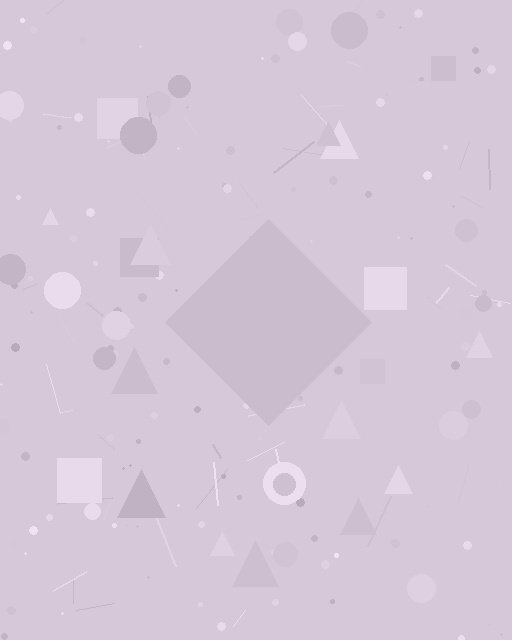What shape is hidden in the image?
A diamond is hidden in the image.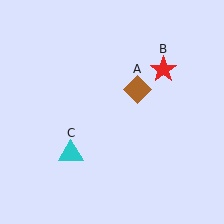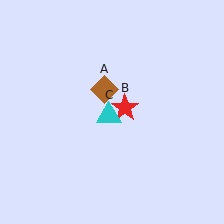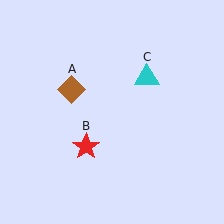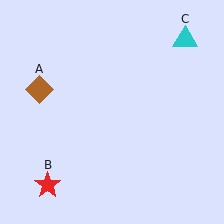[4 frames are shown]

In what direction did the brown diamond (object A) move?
The brown diamond (object A) moved left.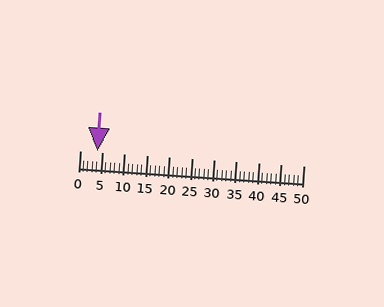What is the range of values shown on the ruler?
The ruler shows values from 0 to 50.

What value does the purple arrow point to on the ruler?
The purple arrow points to approximately 4.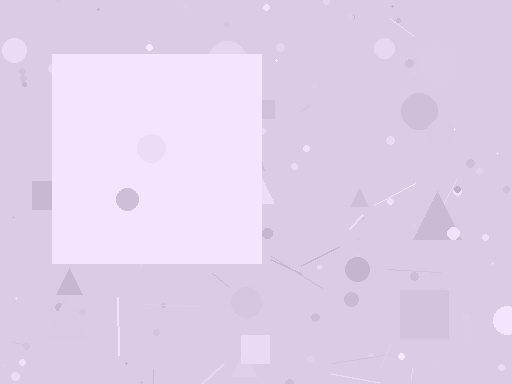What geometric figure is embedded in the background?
A square is embedded in the background.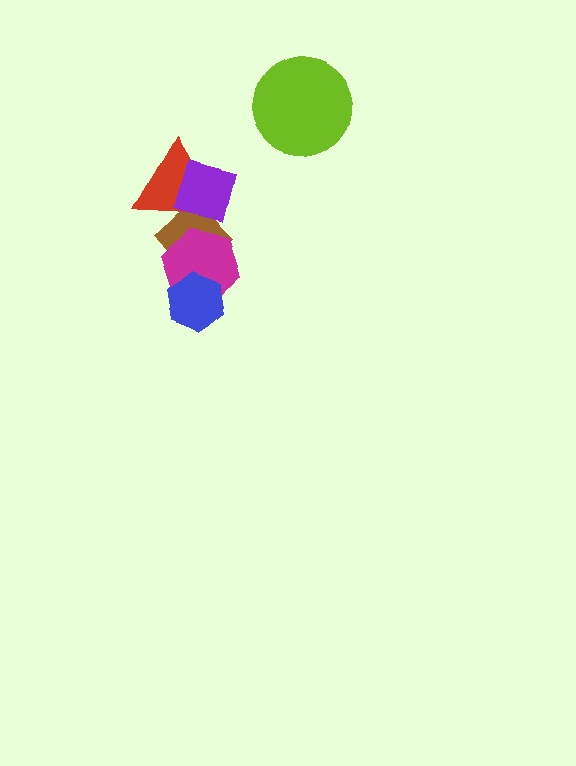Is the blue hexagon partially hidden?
No, no other shape covers it.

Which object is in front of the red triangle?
The purple square is in front of the red triangle.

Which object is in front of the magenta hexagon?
The blue hexagon is in front of the magenta hexagon.